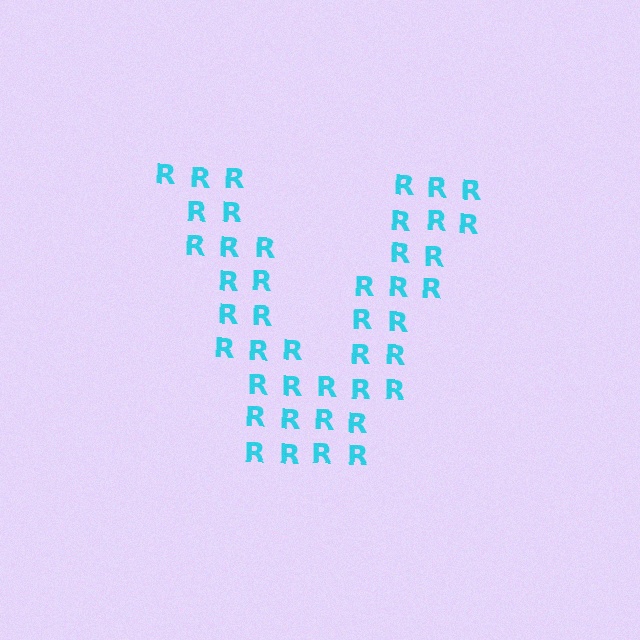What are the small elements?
The small elements are letter R's.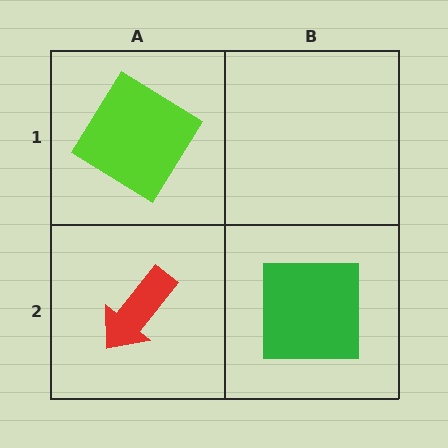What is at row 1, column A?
A lime diamond.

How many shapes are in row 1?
1 shape.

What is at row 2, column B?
A green square.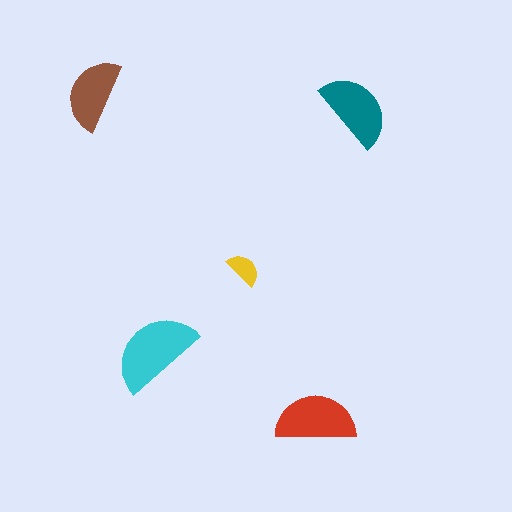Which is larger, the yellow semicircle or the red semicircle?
The red one.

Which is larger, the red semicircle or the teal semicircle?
The red one.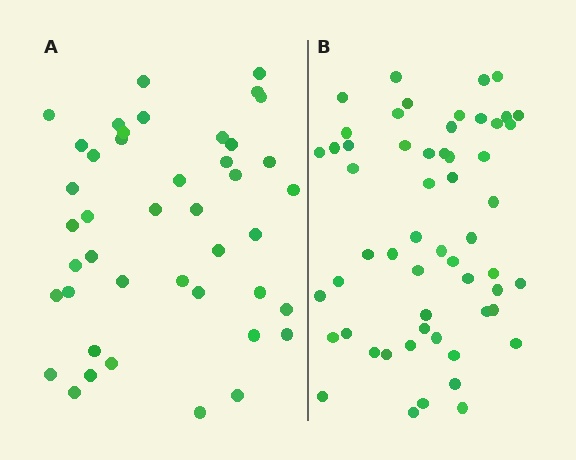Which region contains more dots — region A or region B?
Region B (the right region) has more dots.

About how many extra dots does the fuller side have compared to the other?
Region B has approximately 15 more dots than region A.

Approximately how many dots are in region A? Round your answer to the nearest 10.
About 40 dots. (The exact count is 43, which rounds to 40.)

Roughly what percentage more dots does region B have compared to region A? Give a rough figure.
About 30% more.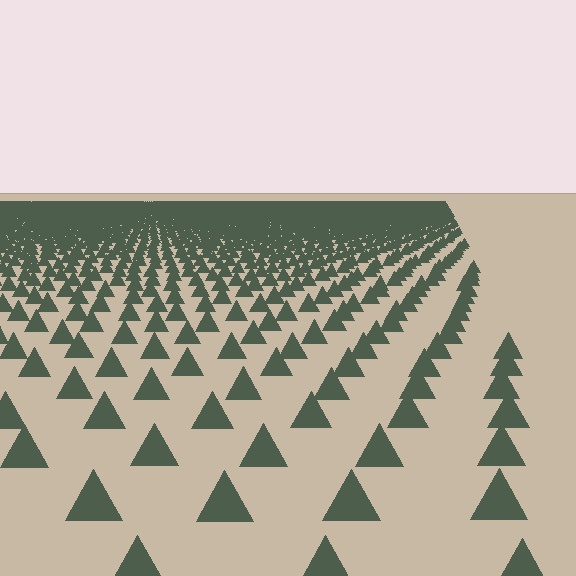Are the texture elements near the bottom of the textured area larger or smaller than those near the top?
Larger. Near the bottom, elements are closer to the viewer and appear at a bigger on-screen size.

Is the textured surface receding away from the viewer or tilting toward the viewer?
The surface is receding away from the viewer. Texture elements get smaller and denser toward the top.